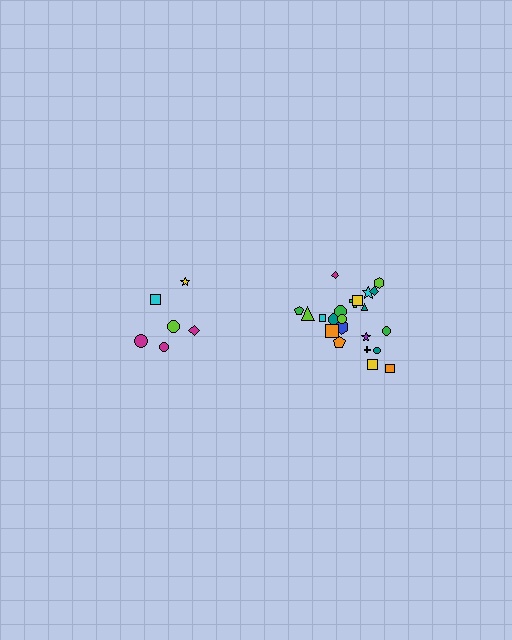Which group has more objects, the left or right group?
The right group.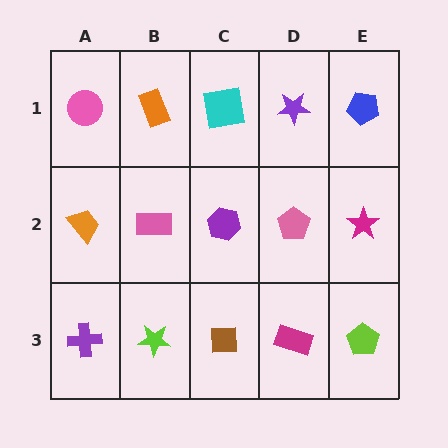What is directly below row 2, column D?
A magenta rectangle.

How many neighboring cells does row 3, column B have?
3.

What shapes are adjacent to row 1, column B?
A pink rectangle (row 2, column B), a pink circle (row 1, column A), a cyan square (row 1, column C).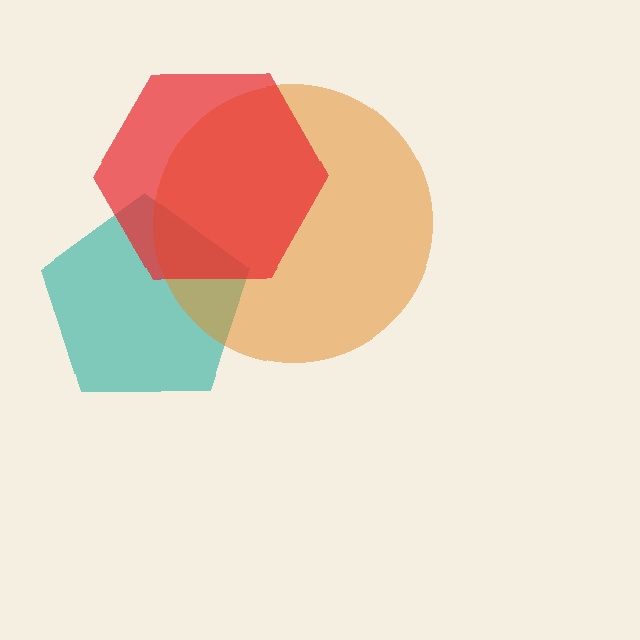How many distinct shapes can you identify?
There are 3 distinct shapes: a teal pentagon, an orange circle, a red hexagon.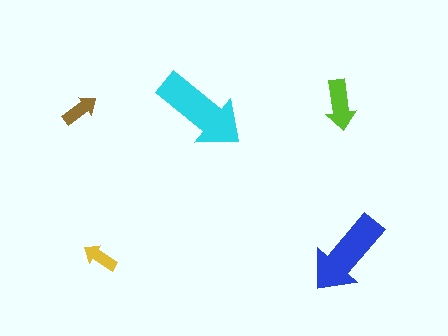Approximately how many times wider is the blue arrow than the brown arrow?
About 2.5 times wider.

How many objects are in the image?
There are 5 objects in the image.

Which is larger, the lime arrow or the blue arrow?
The blue one.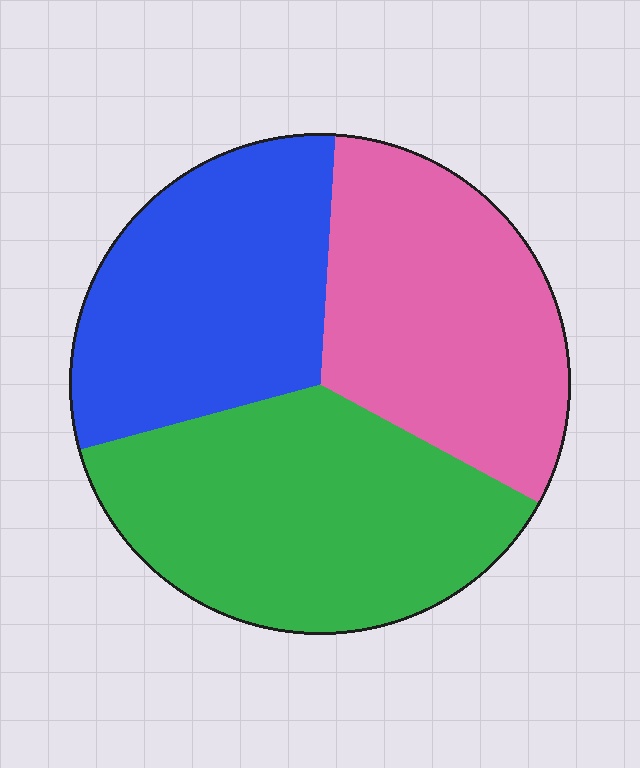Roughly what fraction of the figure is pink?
Pink covers around 30% of the figure.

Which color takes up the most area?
Green, at roughly 40%.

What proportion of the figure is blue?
Blue takes up between a sixth and a third of the figure.